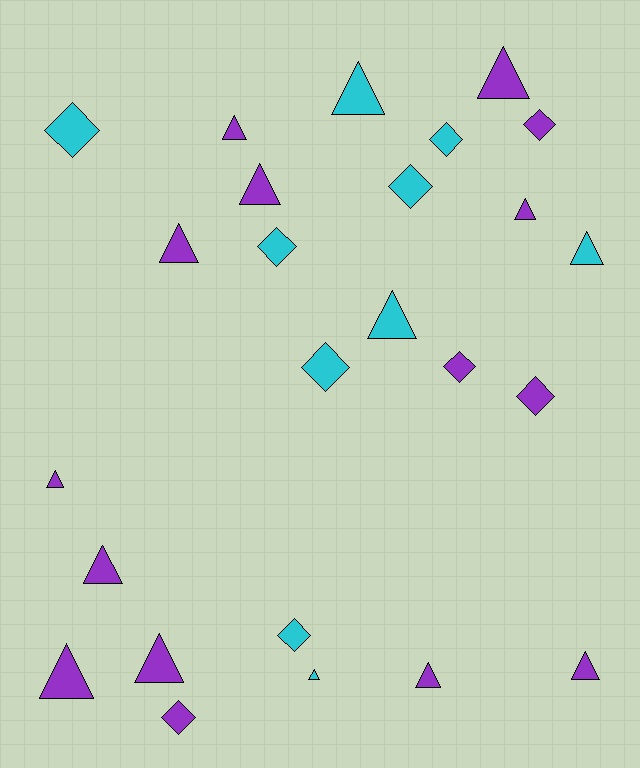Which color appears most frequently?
Purple, with 15 objects.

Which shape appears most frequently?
Triangle, with 15 objects.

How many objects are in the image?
There are 25 objects.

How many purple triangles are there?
There are 11 purple triangles.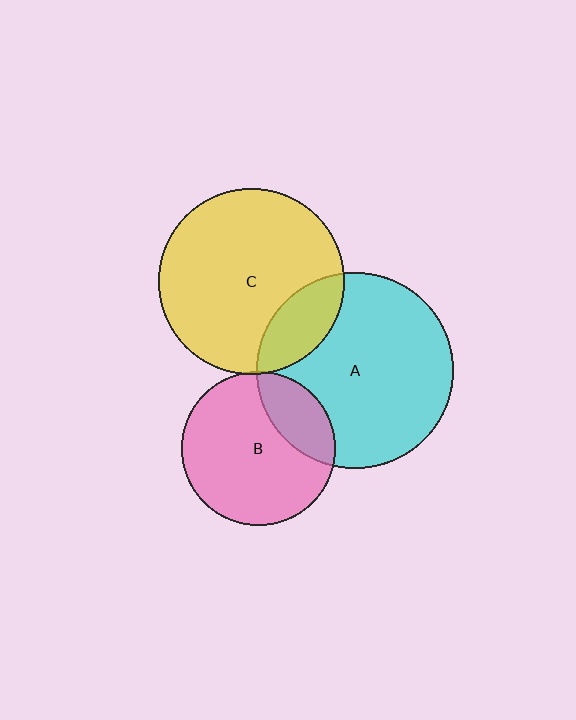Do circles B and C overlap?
Yes.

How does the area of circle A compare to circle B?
Approximately 1.6 times.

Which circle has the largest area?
Circle A (cyan).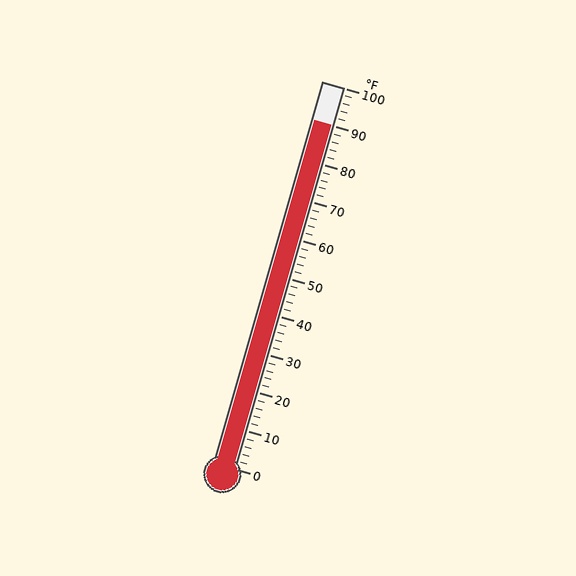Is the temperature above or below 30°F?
The temperature is above 30°F.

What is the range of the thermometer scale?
The thermometer scale ranges from 0°F to 100°F.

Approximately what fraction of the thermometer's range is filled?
The thermometer is filled to approximately 90% of its range.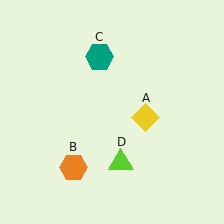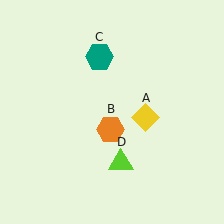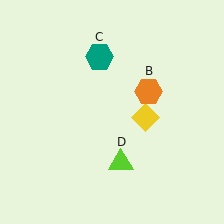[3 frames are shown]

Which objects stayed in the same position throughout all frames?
Yellow diamond (object A) and teal hexagon (object C) and lime triangle (object D) remained stationary.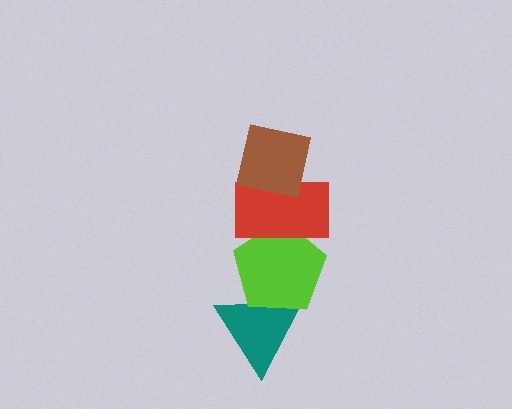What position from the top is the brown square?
The brown square is 1st from the top.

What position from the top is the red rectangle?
The red rectangle is 2nd from the top.